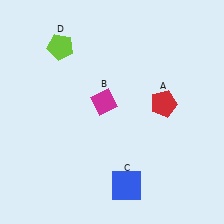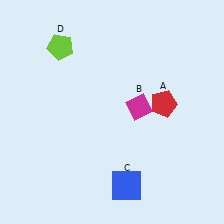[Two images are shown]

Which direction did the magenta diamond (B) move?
The magenta diamond (B) moved right.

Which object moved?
The magenta diamond (B) moved right.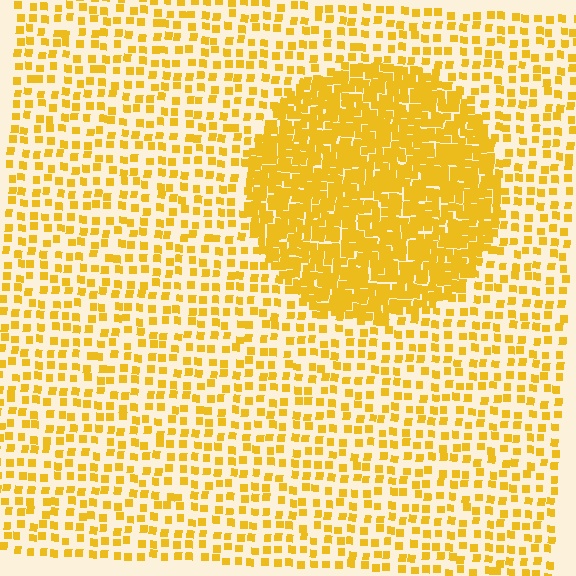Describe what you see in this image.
The image contains small yellow elements arranged at two different densities. A circle-shaped region is visible where the elements are more densely packed than the surrounding area.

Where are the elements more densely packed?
The elements are more densely packed inside the circle boundary.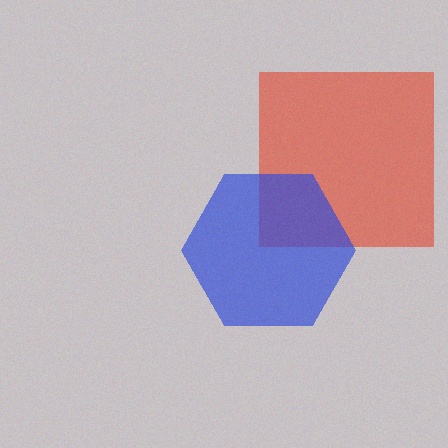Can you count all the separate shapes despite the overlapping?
Yes, there are 2 separate shapes.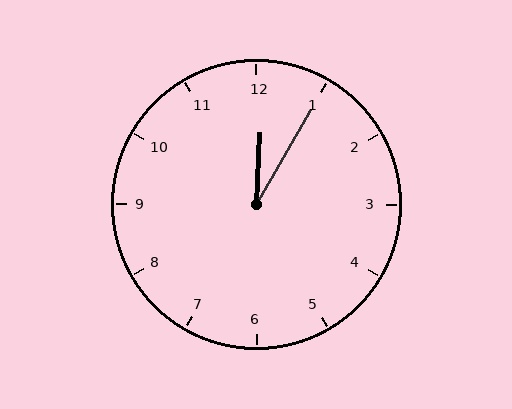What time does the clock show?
12:05.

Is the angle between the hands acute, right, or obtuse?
It is acute.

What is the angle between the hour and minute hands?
Approximately 28 degrees.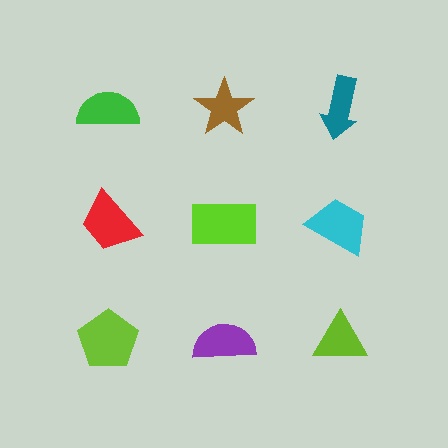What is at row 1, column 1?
A green semicircle.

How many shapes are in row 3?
3 shapes.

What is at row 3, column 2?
A purple semicircle.